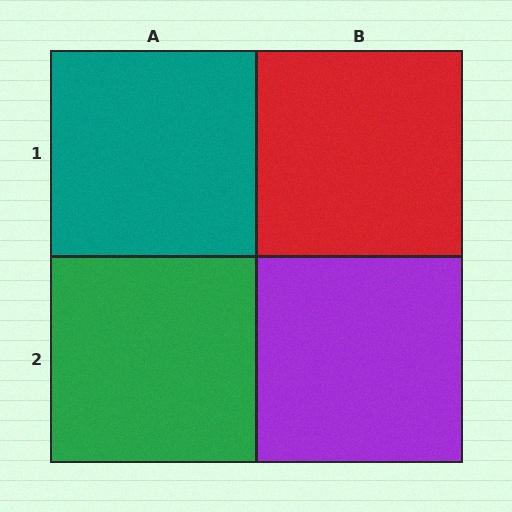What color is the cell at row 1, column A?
Teal.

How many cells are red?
1 cell is red.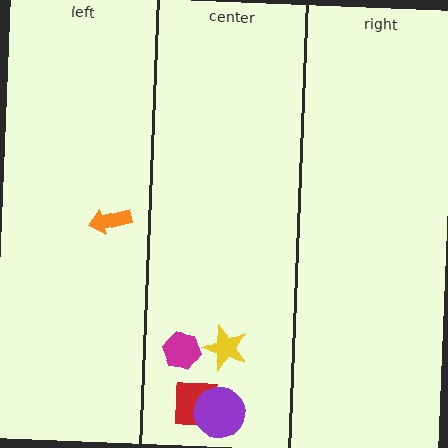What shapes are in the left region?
The orange arrow.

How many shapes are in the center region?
4.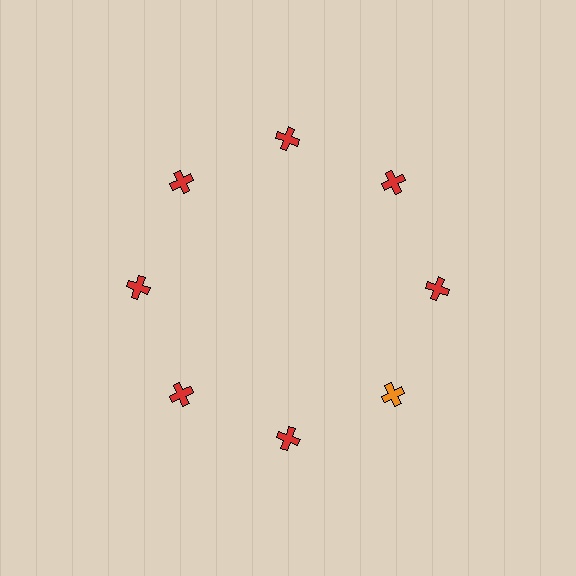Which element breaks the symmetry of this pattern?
The orange cross at roughly the 4 o'clock position breaks the symmetry. All other shapes are red crosses.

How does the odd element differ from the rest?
It has a different color: orange instead of red.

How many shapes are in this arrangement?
There are 8 shapes arranged in a ring pattern.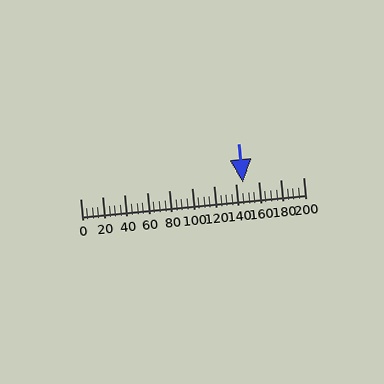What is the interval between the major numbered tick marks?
The major tick marks are spaced 20 units apart.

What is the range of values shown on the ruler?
The ruler shows values from 0 to 200.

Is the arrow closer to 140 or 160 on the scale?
The arrow is closer to 140.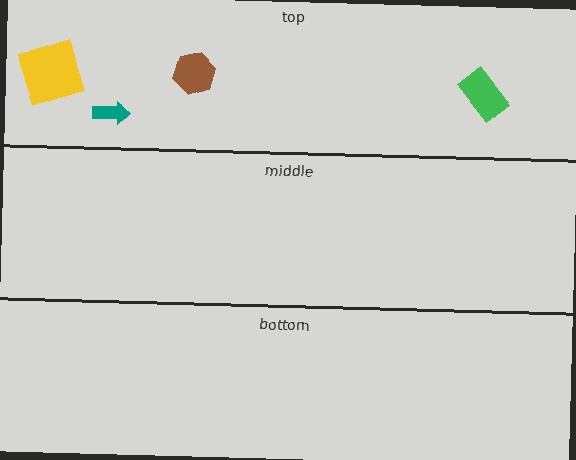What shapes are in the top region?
The green rectangle, the yellow square, the brown hexagon, the teal arrow.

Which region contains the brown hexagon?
The top region.